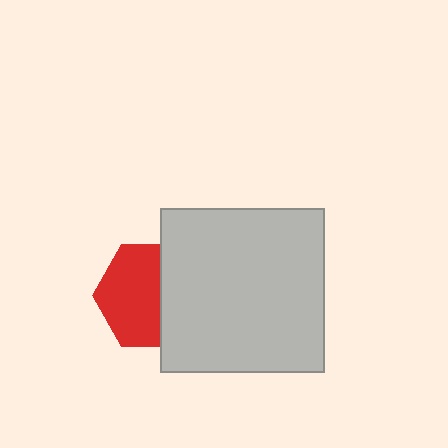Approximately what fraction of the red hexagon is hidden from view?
Roughly 41% of the red hexagon is hidden behind the light gray square.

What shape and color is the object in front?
The object in front is a light gray square.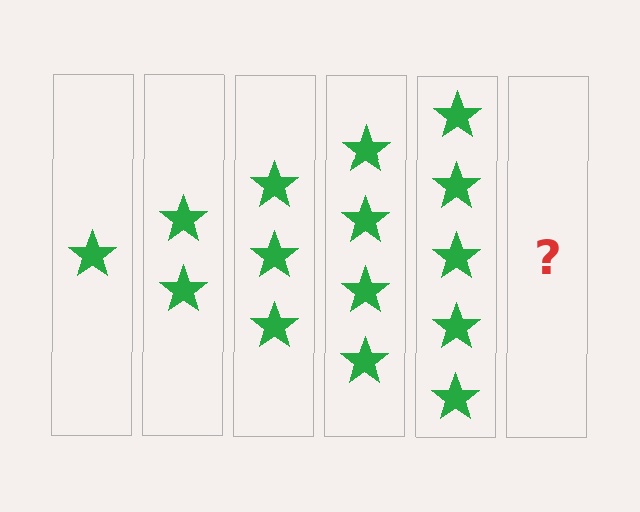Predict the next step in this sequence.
The next step is 6 stars.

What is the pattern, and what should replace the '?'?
The pattern is that each step adds one more star. The '?' should be 6 stars.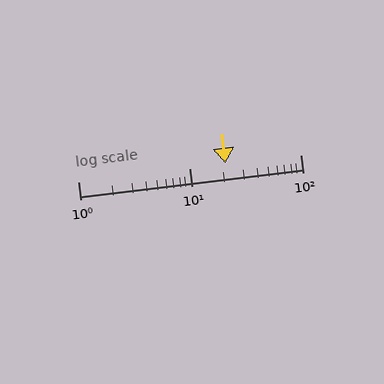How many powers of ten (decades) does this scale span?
The scale spans 2 decades, from 1 to 100.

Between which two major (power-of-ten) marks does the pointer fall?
The pointer is between 10 and 100.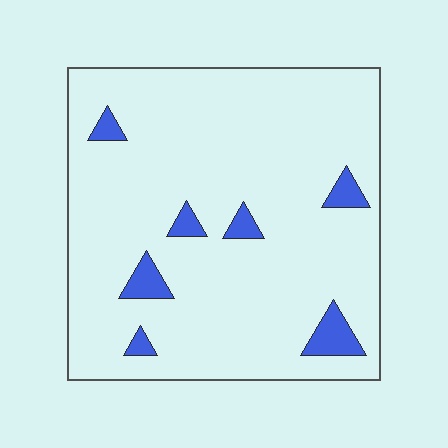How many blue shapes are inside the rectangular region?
7.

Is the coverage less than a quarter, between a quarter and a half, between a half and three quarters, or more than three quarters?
Less than a quarter.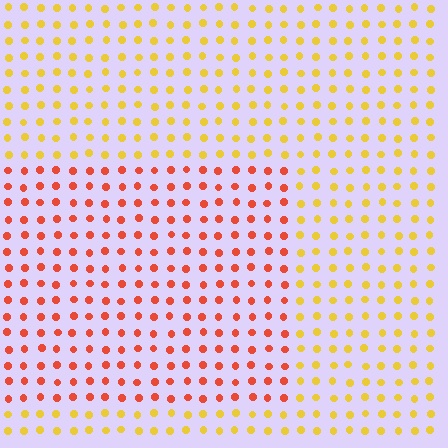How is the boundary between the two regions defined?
The boundary is defined purely by a slight shift in hue (about 43 degrees). Spacing, size, and orientation are identical on both sides.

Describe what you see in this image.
The image is filled with small yellow elements in a uniform arrangement. A rectangle-shaped region is visible where the elements are tinted to a slightly different hue, forming a subtle color boundary.